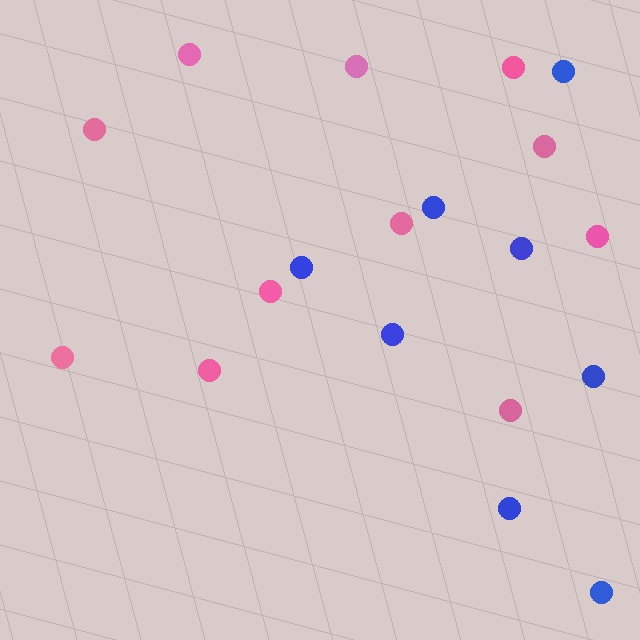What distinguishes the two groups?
There are 2 groups: one group of pink circles (11) and one group of blue circles (8).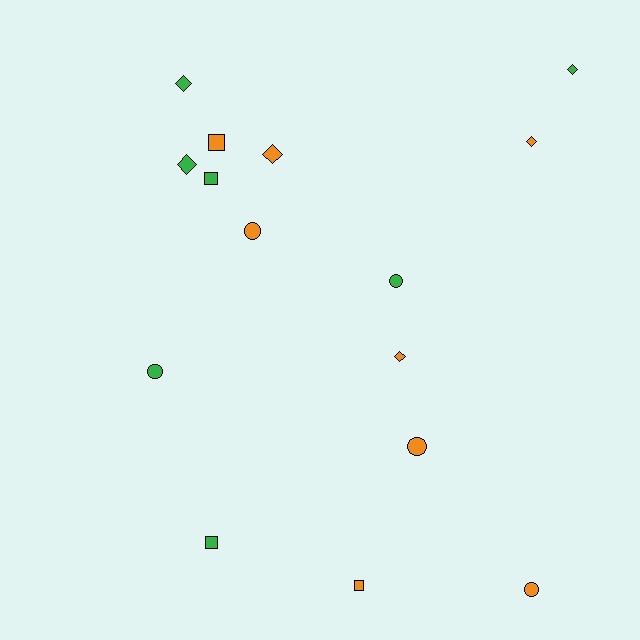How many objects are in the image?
There are 15 objects.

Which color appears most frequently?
Orange, with 8 objects.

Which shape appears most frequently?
Diamond, with 6 objects.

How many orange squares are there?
There are 2 orange squares.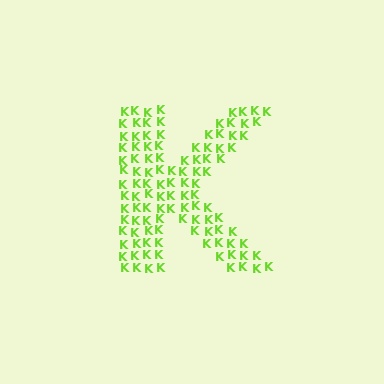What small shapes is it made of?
It is made of small letter K's.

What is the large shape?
The large shape is the letter K.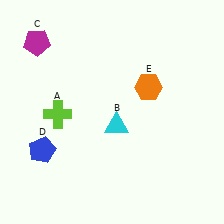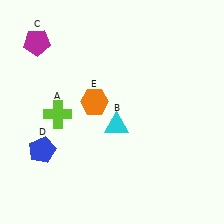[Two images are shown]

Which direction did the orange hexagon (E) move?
The orange hexagon (E) moved left.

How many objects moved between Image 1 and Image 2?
1 object moved between the two images.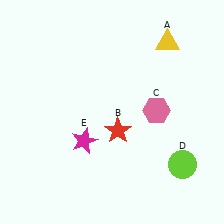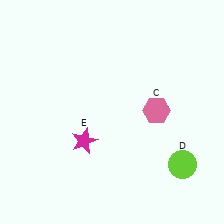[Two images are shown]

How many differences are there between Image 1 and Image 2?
There are 2 differences between the two images.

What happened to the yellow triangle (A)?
The yellow triangle (A) was removed in Image 2. It was in the top-right area of Image 1.